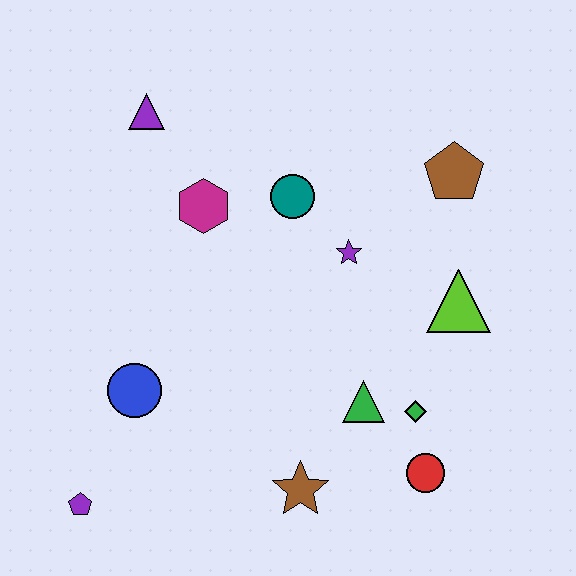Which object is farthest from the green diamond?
The purple triangle is farthest from the green diamond.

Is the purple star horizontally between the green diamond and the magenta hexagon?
Yes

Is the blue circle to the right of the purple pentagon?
Yes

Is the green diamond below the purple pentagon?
No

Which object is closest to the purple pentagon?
The blue circle is closest to the purple pentagon.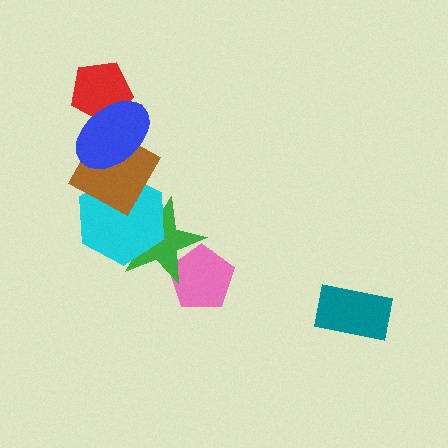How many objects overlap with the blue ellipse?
2 objects overlap with the blue ellipse.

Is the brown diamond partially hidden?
Yes, it is partially covered by another shape.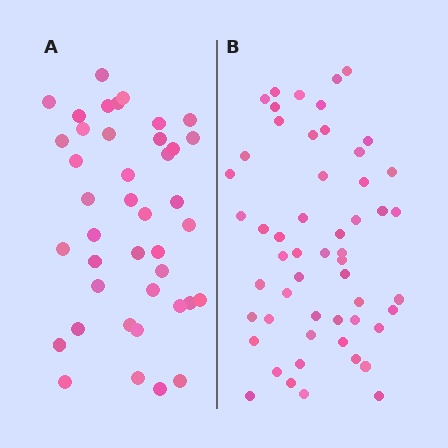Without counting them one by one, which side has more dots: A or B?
Region B (the right region) has more dots.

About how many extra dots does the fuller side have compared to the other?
Region B has approximately 15 more dots than region A.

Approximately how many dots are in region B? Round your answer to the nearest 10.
About 50 dots. (The exact count is 54, which rounds to 50.)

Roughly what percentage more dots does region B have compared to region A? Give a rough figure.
About 30% more.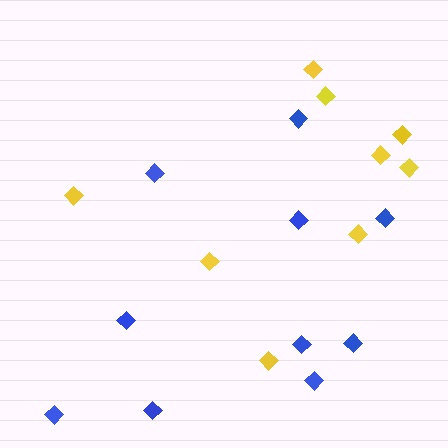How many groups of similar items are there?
There are 2 groups: one group of yellow diamonds (9) and one group of blue diamonds (10).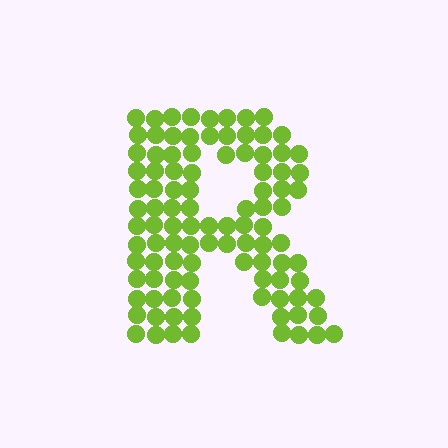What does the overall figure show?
The overall figure shows the letter R.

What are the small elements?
The small elements are circles.